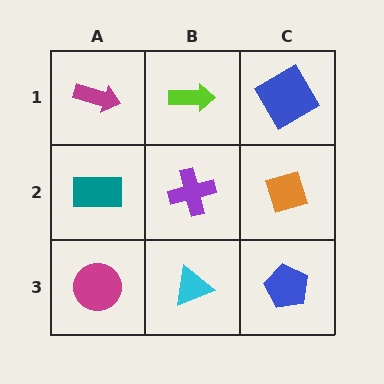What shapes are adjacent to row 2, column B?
A lime arrow (row 1, column B), a cyan triangle (row 3, column B), a teal rectangle (row 2, column A), an orange diamond (row 2, column C).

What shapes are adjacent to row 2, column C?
A blue diamond (row 1, column C), a blue pentagon (row 3, column C), a purple cross (row 2, column B).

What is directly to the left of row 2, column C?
A purple cross.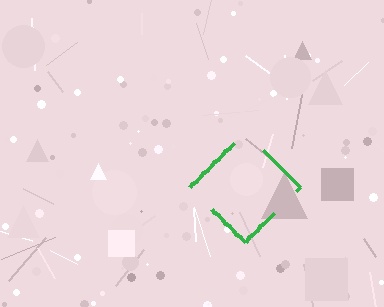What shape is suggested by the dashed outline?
The dashed outline suggests a diamond.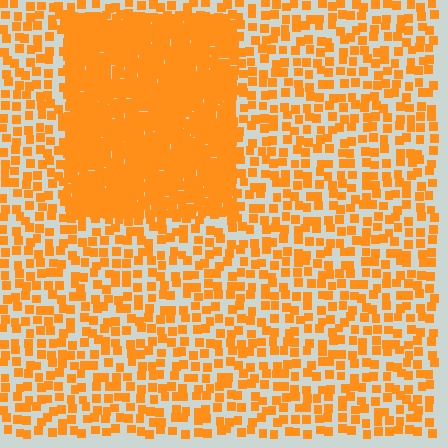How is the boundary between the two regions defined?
The boundary is defined by a change in element density (approximately 2.9x ratio). All elements are the same color, size, and shape.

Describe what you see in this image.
The image contains small orange elements arranged at two different densities. A rectangle-shaped region is visible where the elements are more densely packed than the surrounding area.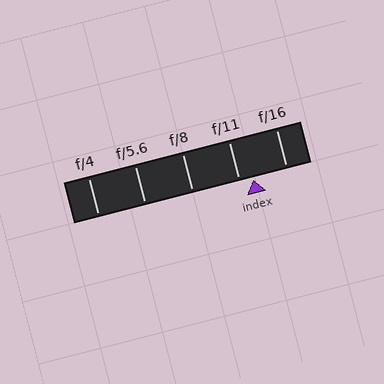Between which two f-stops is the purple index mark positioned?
The index mark is between f/11 and f/16.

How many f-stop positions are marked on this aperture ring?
There are 5 f-stop positions marked.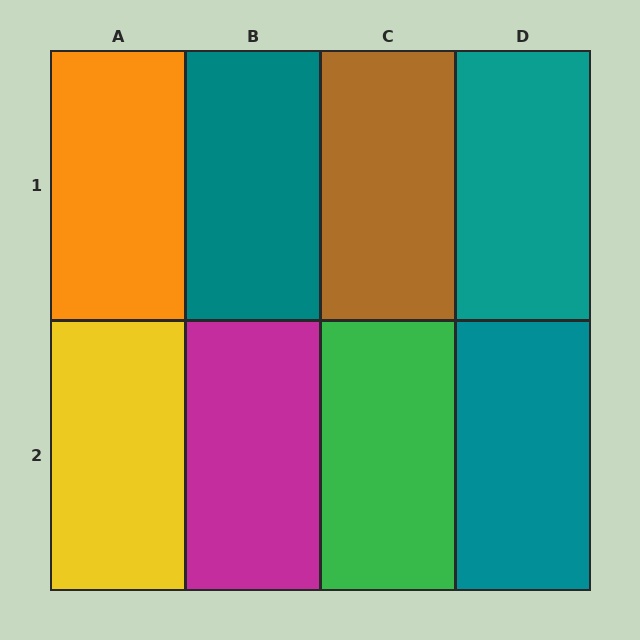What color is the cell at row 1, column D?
Teal.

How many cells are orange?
1 cell is orange.